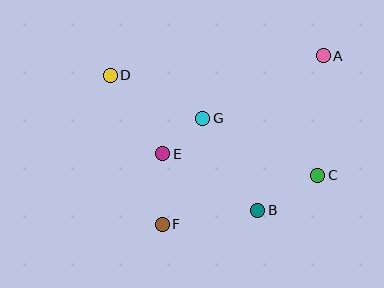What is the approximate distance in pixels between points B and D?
The distance between B and D is approximately 200 pixels.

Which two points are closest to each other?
Points E and G are closest to each other.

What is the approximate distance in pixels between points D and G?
The distance between D and G is approximately 102 pixels.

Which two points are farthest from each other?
Points A and F are farthest from each other.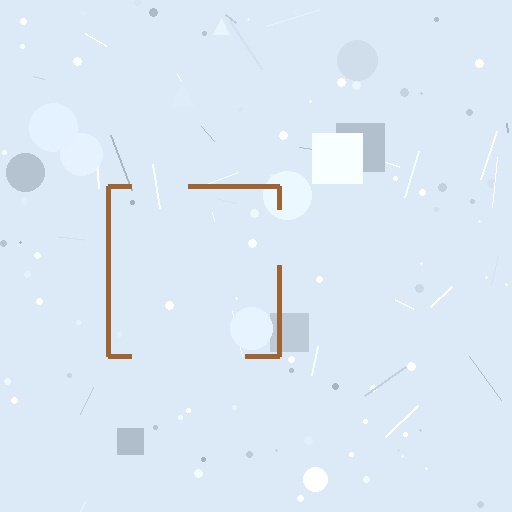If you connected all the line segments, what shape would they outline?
They would outline a square.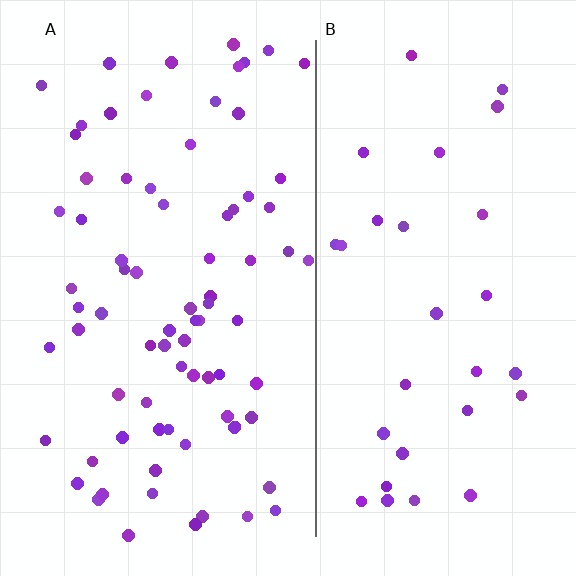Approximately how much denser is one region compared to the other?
Approximately 2.5× — region A over region B.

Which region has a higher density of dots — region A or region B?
A (the left).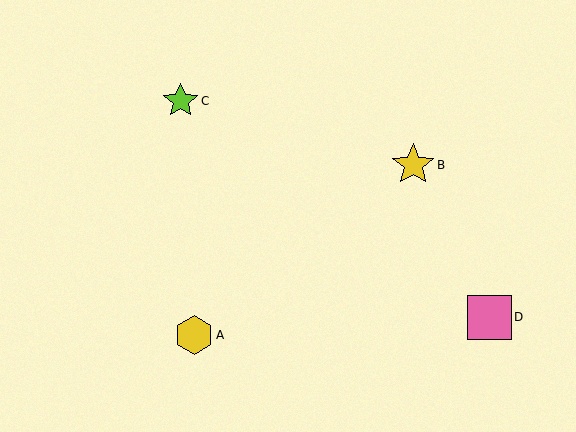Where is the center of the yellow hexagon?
The center of the yellow hexagon is at (194, 335).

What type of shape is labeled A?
Shape A is a yellow hexagon.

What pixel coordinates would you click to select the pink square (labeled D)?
Click at (490, 317) to select the pink square D.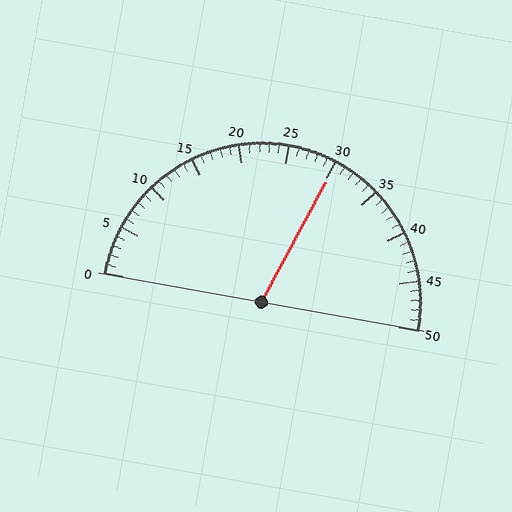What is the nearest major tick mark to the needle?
The nearest major tick mark is 30.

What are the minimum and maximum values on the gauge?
The gauge ranges from 0 to 50.